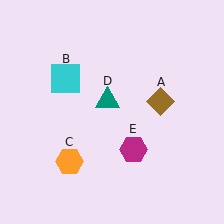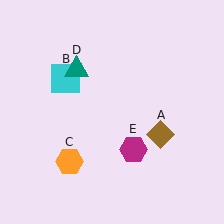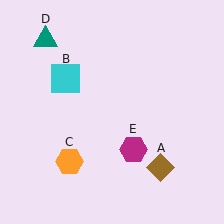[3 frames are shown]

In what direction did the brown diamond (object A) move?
The brown diamond (object A) moved down.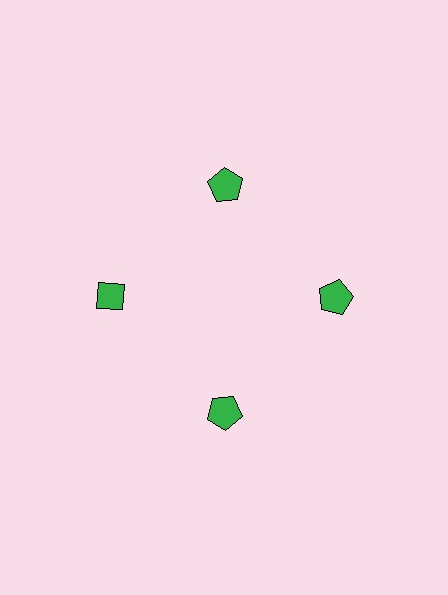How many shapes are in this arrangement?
There are 4 shapes arranged in a ring pattern.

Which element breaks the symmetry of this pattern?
The green diamond at roughly the 9 o'clock position breaks the symmetry. All other shapes are green pentagons.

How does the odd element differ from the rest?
It has a different shape: diamond instead of pentagon.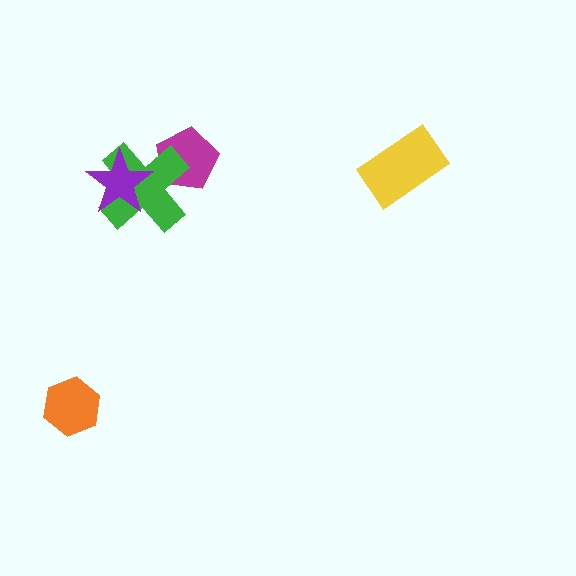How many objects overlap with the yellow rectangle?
0 objects overlap with the yellow rectangle.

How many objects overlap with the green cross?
2 objects overlap with the green cross.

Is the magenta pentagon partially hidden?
Yes, it is partially covered by another shape.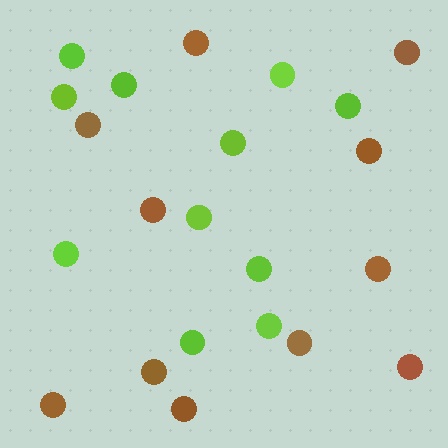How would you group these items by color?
There are 2 groups: one group of brown circles (11) and one group of lime circles (11).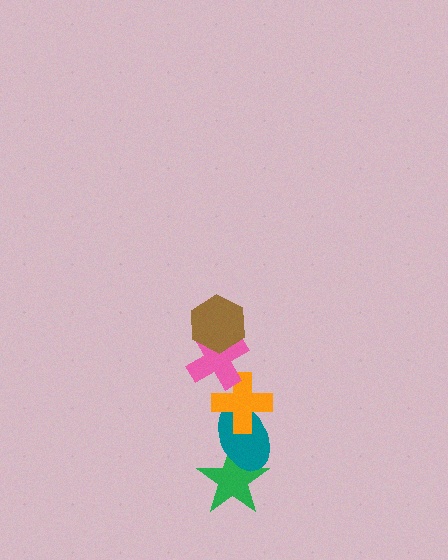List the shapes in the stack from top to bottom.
From top to bottom: the brown hexagon, the pink cross, the orange cross, the teal ellipse, the green star.